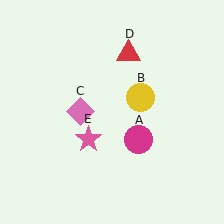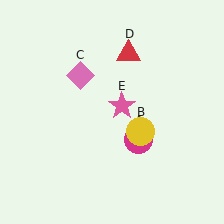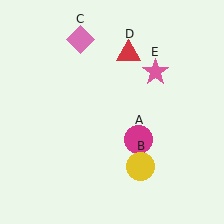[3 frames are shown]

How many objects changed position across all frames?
3 objects changed position: yellow circle (object B), pink diamond (object C), pink star (object E).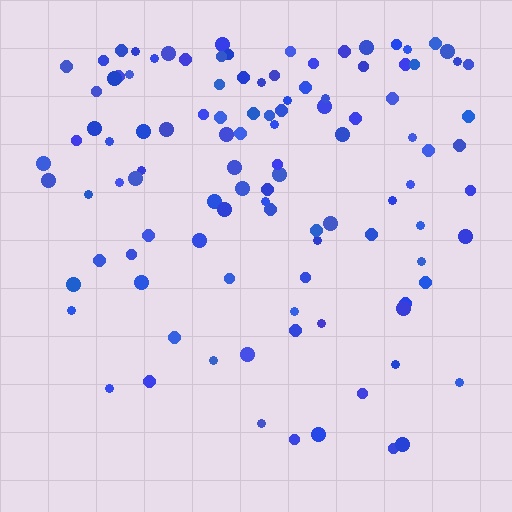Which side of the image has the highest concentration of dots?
The top.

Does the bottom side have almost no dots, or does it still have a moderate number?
Still a moderate number, just noticeably fewer than the top.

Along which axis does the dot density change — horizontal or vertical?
Vertical.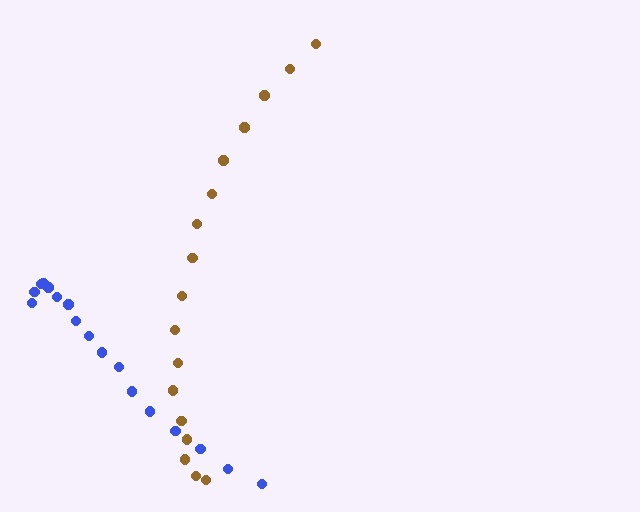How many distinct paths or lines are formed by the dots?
There are 2 distinct paths.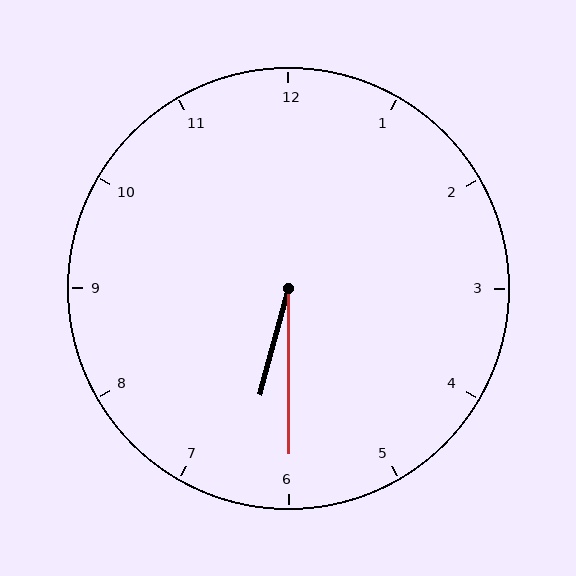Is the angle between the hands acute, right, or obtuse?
It is acute.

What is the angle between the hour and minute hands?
Approximately 15 degrees.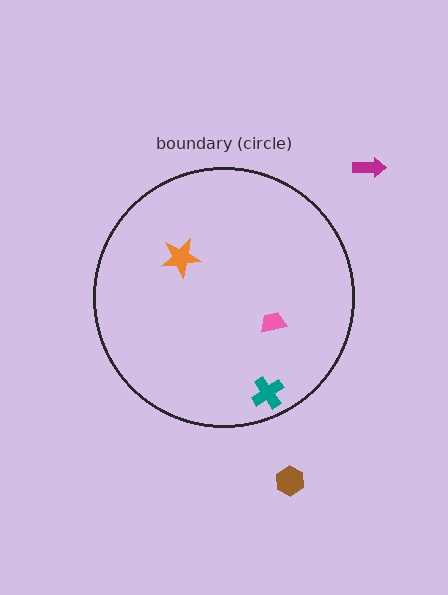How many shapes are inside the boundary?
3 inside, 2 outside.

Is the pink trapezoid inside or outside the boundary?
Inside.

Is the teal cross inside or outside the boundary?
Inside.